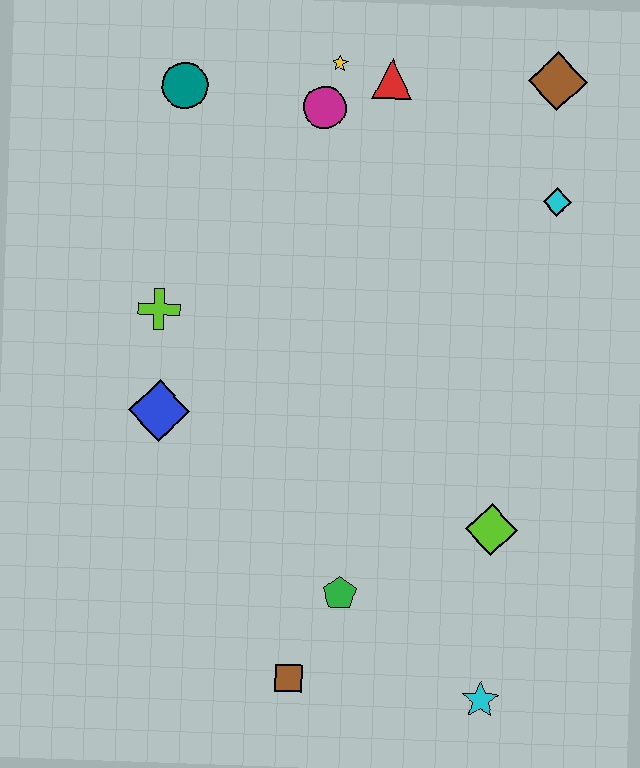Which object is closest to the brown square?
The green pentagon is closest to the brown square.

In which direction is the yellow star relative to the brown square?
The yellow star is above the brown square.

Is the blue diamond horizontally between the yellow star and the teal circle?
No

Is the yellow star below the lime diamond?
No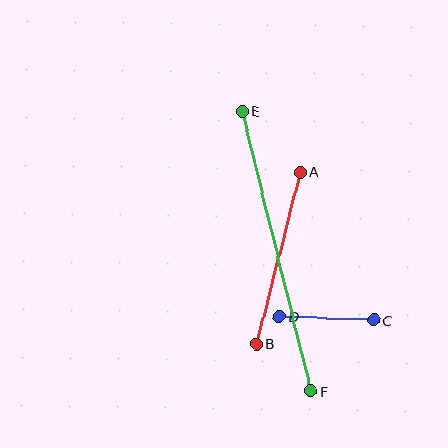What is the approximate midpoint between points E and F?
The midpoint is at approximately (277, 251) pixels.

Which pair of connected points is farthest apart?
Points E and F are farthest apart.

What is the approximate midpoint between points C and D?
The midpoint is at approximately (326, 319) pixels.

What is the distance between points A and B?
The distance is approximately 177 pixels.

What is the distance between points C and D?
The distance is approximately 95 pixels.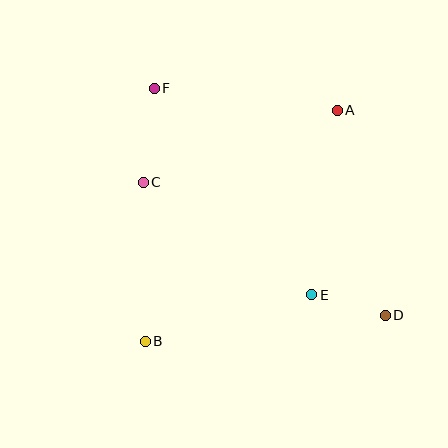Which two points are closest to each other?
Points D and E are closest to each other.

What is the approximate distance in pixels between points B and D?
The distance between B and D is approximately 241 pixels.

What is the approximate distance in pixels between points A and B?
The distance between A and B is approximately 300 pixels.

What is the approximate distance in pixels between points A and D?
The distance between A and D is approximately 211 pixels.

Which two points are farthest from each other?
Points D and F are farthest from each other.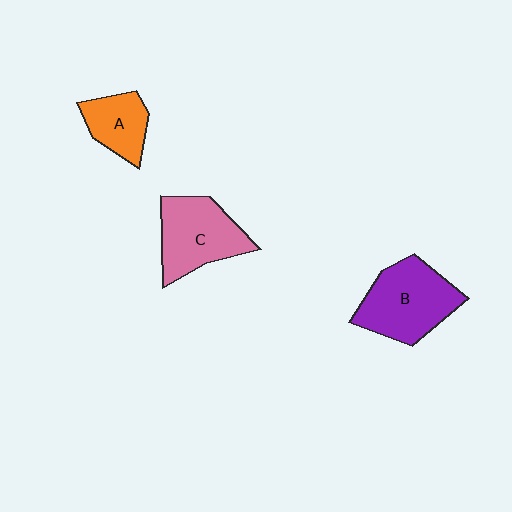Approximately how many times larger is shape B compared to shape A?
Approximately 1.8 times.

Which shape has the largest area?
Shape B (purple).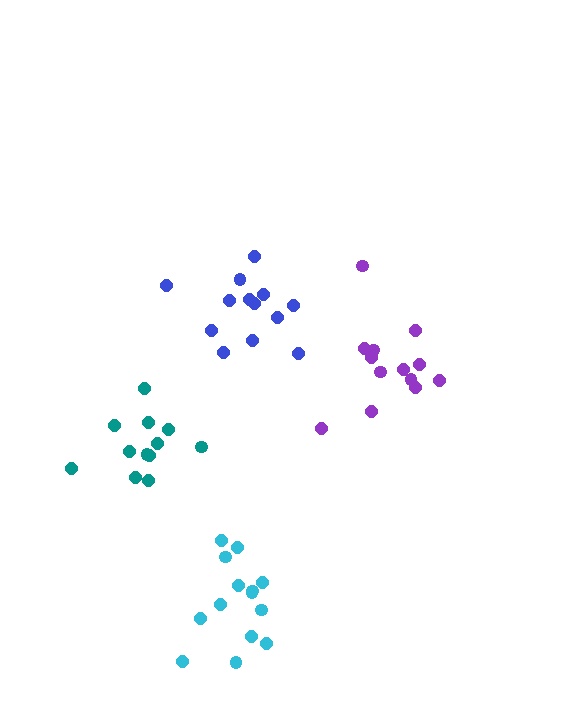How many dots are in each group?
Group 1: 13 dots, Group 2: 13 dots, Group 3: 12 dots, Group 4: 14 dots (52 total).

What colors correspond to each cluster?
The clusters are colored: purple, blue, teal, cyan.